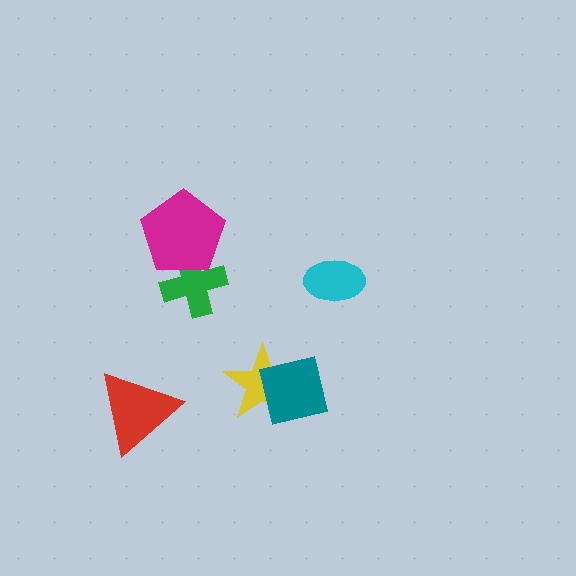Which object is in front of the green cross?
The magenta pentagon is in front of the green cross.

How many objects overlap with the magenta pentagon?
1 object overlaps with the magenta pentagon.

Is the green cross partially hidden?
Yes, it is partially covered by another shape.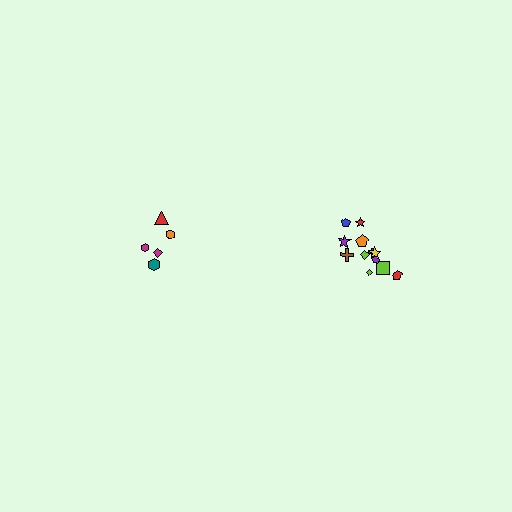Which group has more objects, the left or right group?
The right group.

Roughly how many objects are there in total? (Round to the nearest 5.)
Roughly 15 objects in total.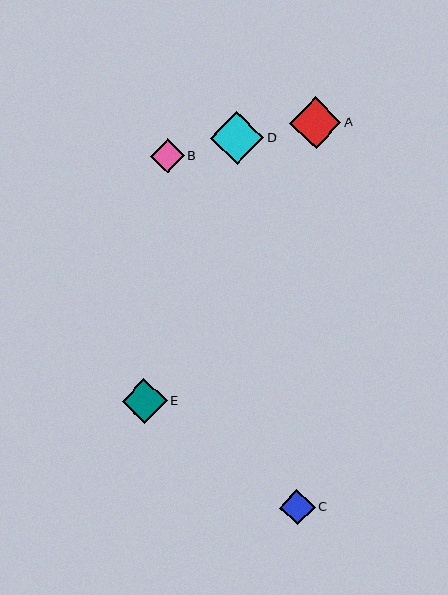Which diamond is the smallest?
Diamond B is the smallest with a size of approximately 34 pixels.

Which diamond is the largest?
Diamond D is the largest with a size of approximately 53 pixels.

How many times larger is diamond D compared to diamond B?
Diamond D is approximately 1.6 times the size of diamond B.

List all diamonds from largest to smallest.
From largest to smallest: D, A, E, C, B.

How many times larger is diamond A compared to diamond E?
Diamond A is approximately 1.2 times the size of diamond E.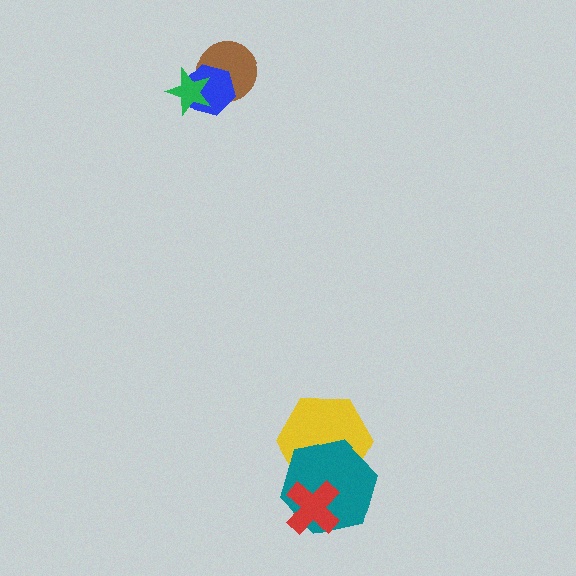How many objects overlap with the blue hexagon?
2 objects overlap with the blue hexagon.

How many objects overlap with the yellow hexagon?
2 objects overlap with the yellow hexagon.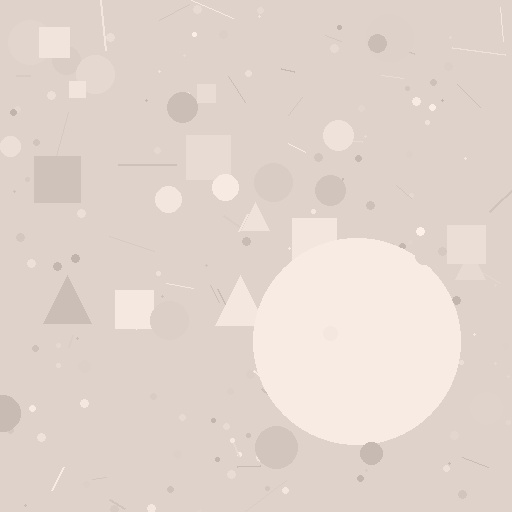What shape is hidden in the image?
A circle is hidden in the image.